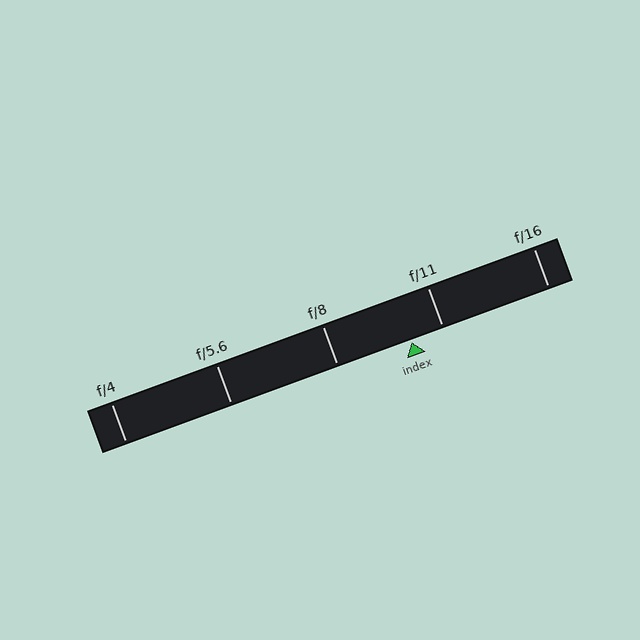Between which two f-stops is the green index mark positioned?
The index mark is between f/8 and f/11.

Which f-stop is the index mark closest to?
The index mark is closest to f/11.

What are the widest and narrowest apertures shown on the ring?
The widest aperture shown is f/4 and the narrowest is f/16.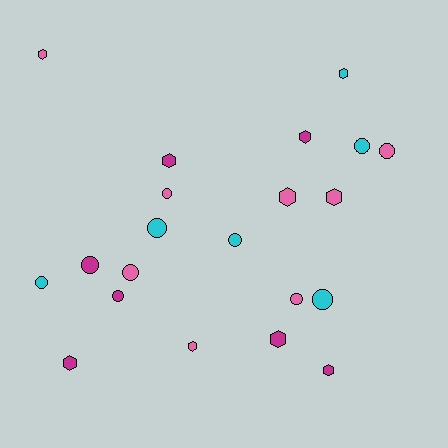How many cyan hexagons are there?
There is 1 cyan hexagon.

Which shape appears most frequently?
Circle, with 11 objects.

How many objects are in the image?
There are 21 objects.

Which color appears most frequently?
Pink, with 8 objects.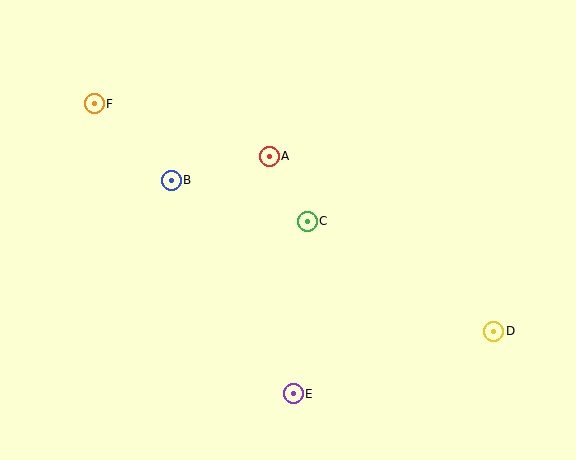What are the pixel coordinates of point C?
Point C is at (307, 221).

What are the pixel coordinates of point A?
Point A is at (269, 156).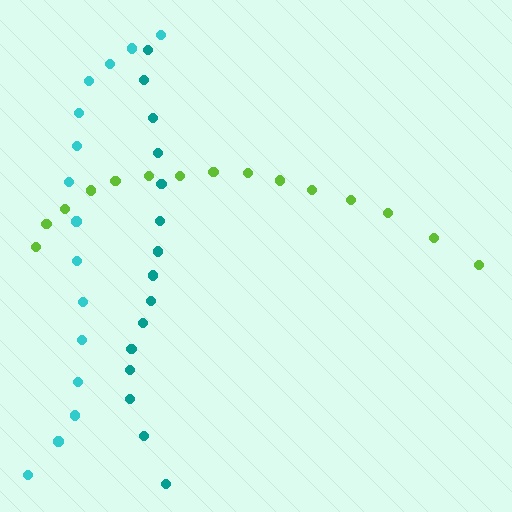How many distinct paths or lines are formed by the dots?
There are 3 distinct paths.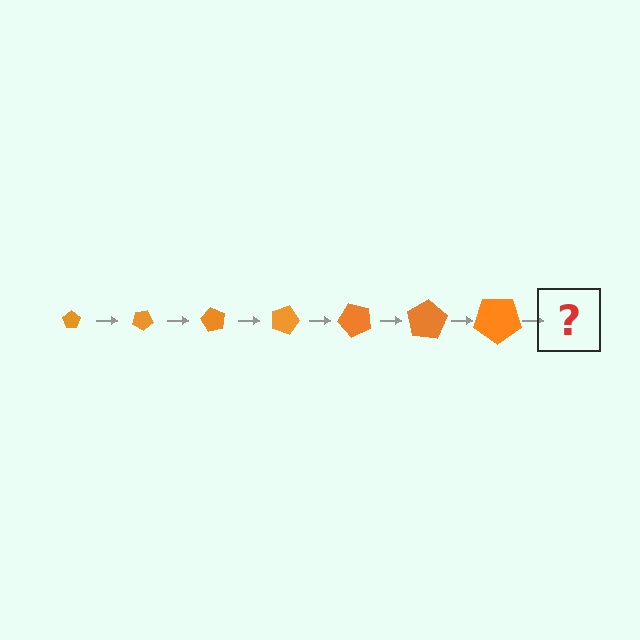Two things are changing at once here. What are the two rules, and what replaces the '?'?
The two rules are that the pentagon grows larger each step and it rotates 30 degrees each step. The '?' should be a pentagon, larger than the previous one and rotated 210 degrees from the start.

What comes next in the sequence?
The next element should be a pentagon, larger than the previous one and rotated 210 degrees from the start.